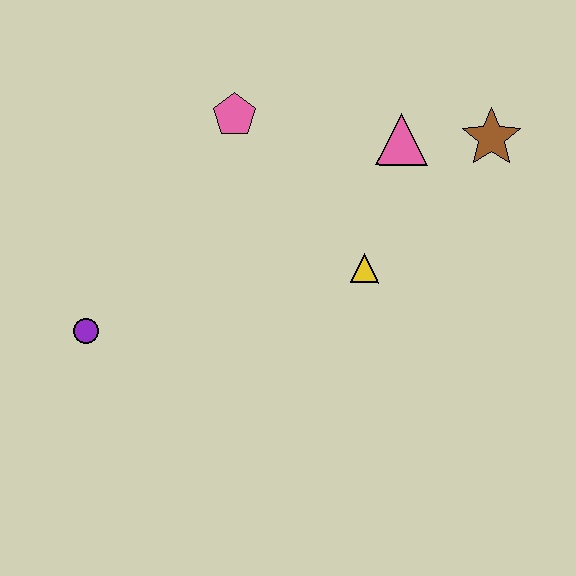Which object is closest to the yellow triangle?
The pink triangle is closest to the yellow triangle.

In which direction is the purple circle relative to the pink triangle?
The purple circle is to the left of the pink triangle.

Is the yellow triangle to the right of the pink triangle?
No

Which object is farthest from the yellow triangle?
The purple circle is farthest from the yellow triangle.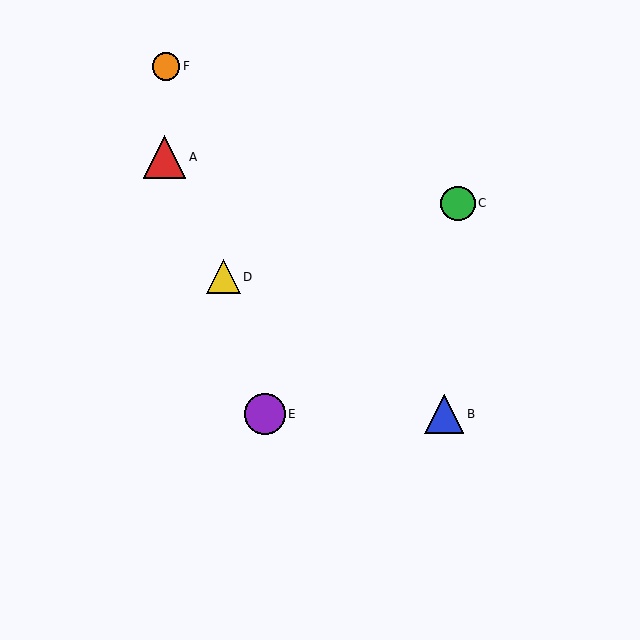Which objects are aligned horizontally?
Objects B, E are aligned horizontally.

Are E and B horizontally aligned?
Yes, both are at y≈414.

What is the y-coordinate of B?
Object B is at y≈414.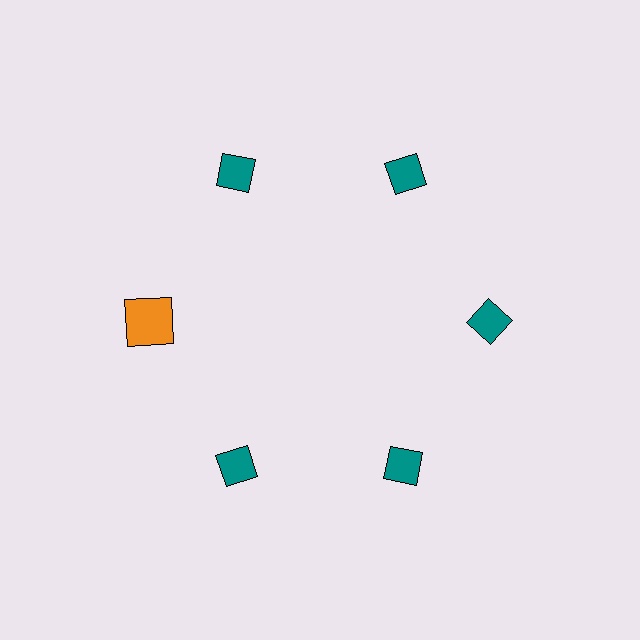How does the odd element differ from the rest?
It differs in both color (orange instead of teal) and shape (square instead of diamond).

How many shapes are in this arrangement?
There are 6 shapes arranged in a ring pattern.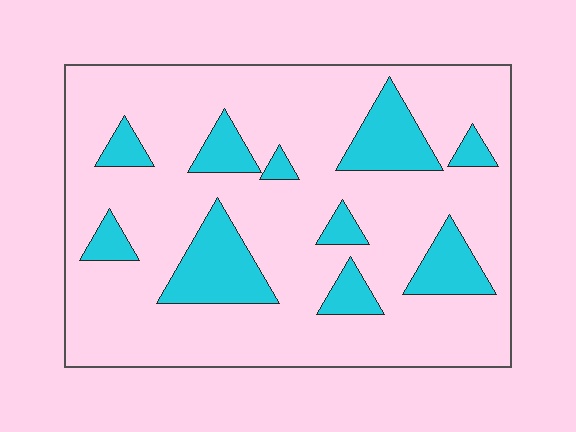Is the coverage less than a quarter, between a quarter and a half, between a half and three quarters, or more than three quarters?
Less than a quarter.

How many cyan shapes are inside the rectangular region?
10.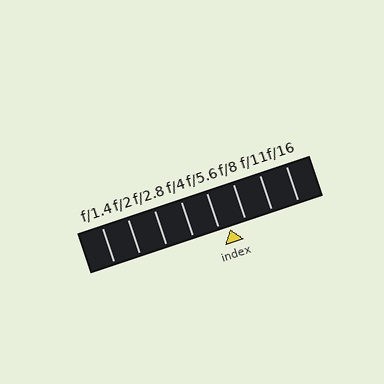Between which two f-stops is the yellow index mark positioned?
The index mark is between f/5.6 and f/8.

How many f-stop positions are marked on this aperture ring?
There are 8 f-stop positions marked.